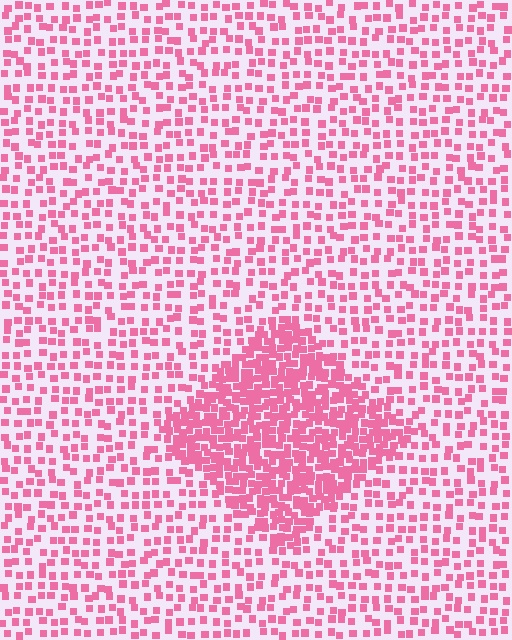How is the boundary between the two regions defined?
The boundary is defined by a change in element density (approximately 2.4x ratio). All elements are the same color, size, and shape.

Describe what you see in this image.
The image contains small pink elements arranged at two different densities. A diamond-shaped region is visible where the elements are more densely packed than the surrounding area.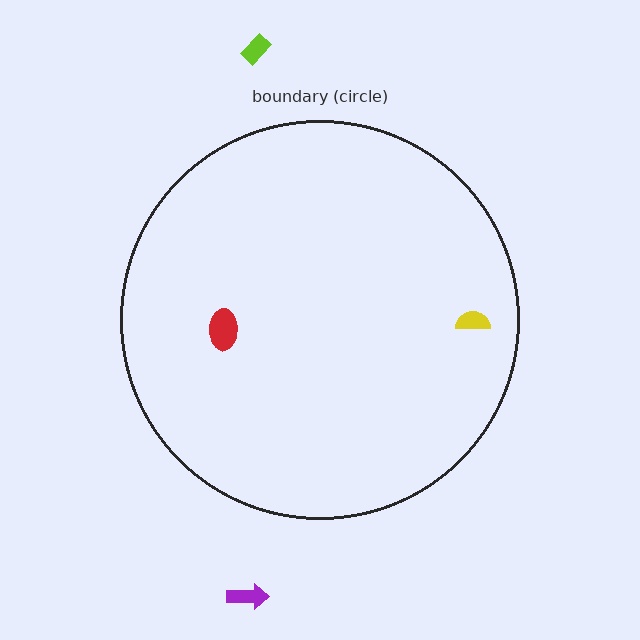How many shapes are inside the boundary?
2 inside, 2 outside.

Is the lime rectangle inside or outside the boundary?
Outside.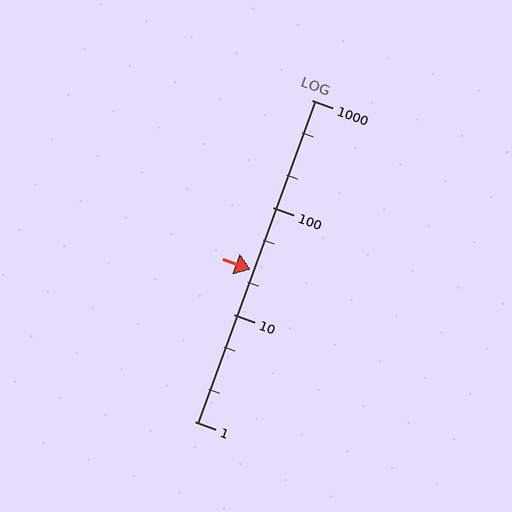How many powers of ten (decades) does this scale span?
The scale spans 3 decades, from 1 to 1000.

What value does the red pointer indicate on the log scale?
The pointer indicates approximately 26.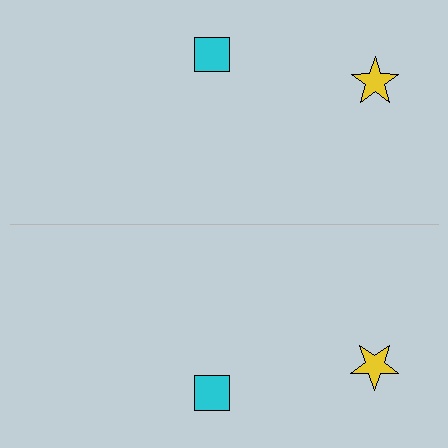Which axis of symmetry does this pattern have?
The pattern has a horizontal axis of symmetry running through the center of the image.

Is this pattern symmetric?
Yes, this pattern has bilateral (reflection) symmetry.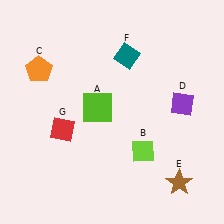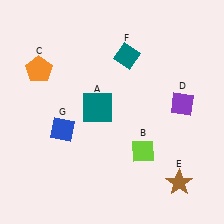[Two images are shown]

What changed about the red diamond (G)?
In Image 1, G is red. In Image 2, it changed to blue.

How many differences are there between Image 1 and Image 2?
There are 2 differences between the two images.